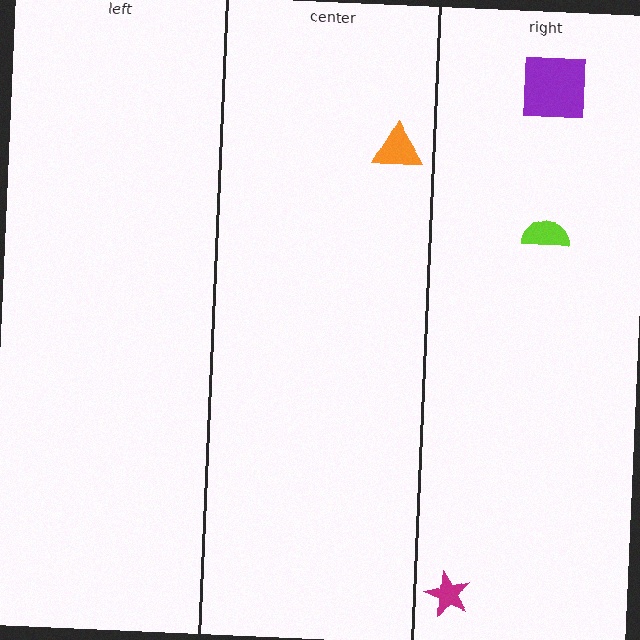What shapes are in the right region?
The magenta star, the purple square, the lime semicircle.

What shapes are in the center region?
The orange triangle.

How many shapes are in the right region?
3.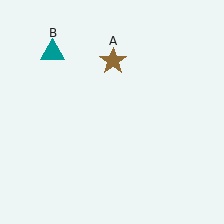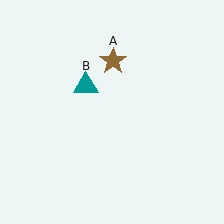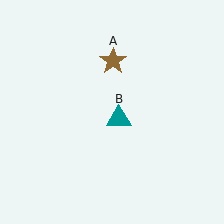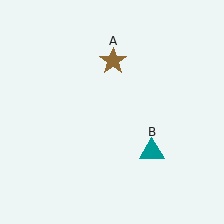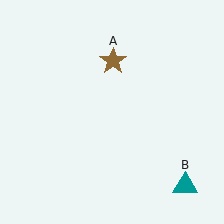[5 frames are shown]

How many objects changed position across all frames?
1 object changed position: teal triangle (object B).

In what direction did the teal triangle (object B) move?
The teal triangle (object B) moved down and to the right.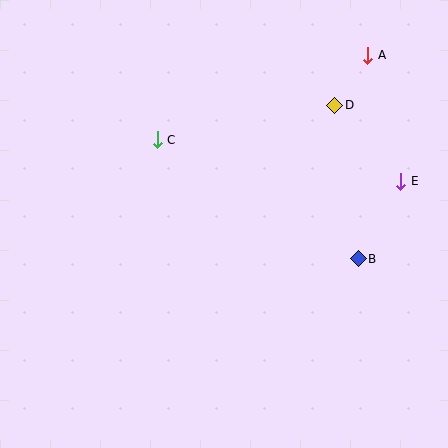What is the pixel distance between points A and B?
The distance between A and B is 204 pixels.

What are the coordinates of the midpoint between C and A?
The midpoint between C and A is at (263, 98).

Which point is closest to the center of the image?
Point C at (157, 140) is closest to the center.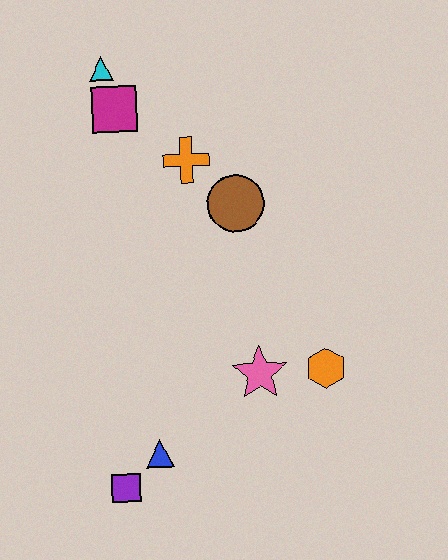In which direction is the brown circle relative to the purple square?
The brown circle is above the purple square.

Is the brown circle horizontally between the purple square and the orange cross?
No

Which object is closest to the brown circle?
The orange cross is closest to the brown circle.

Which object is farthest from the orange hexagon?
The cyan triangle is farthest from the orange hexagon.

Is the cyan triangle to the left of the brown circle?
Yes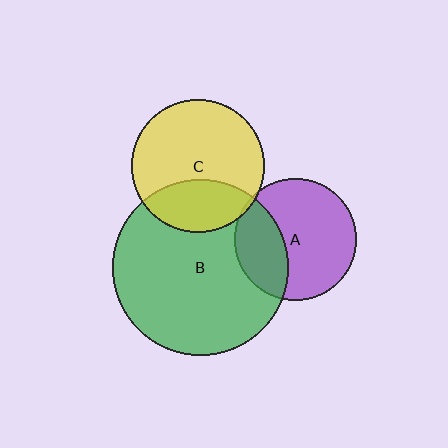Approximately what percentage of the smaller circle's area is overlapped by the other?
Approximately 30%.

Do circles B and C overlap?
Yes.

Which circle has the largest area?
Circle B (green).